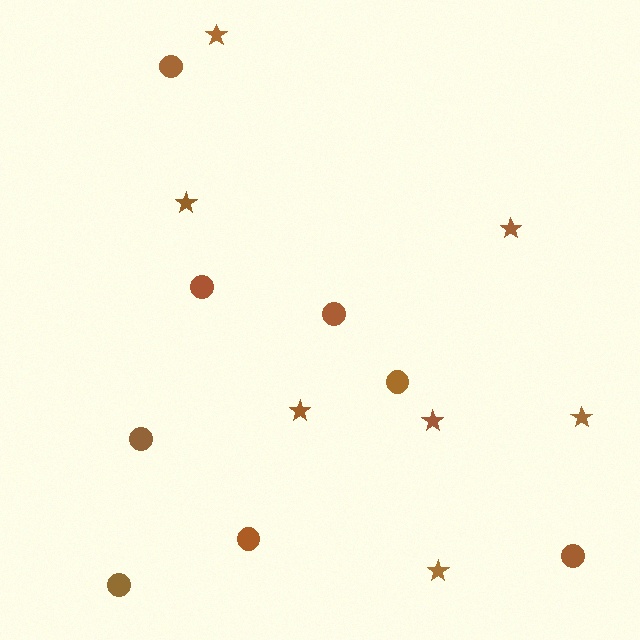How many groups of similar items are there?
There are 2 groups: one group of stars (7) and one group of circles (8).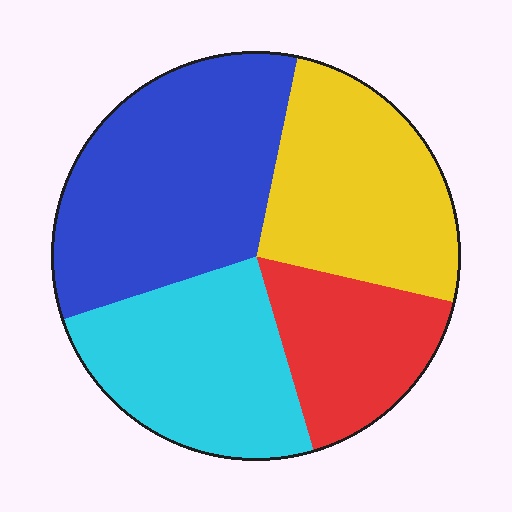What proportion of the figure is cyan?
Cyan covers 25% of the figure.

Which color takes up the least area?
Red, at roughly 15%.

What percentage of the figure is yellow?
Yellow covers roughly 25% of the figure.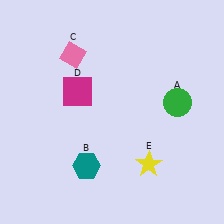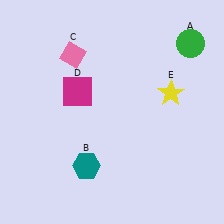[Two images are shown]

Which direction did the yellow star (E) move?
The yellow star (E) moved up.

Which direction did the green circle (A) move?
The green circle (A) moved up.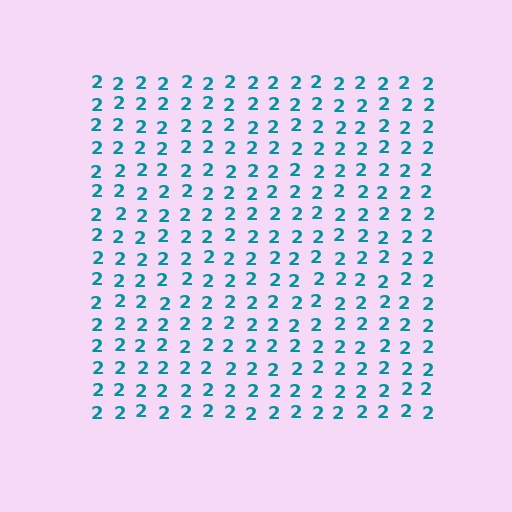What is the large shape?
The large shape is a square.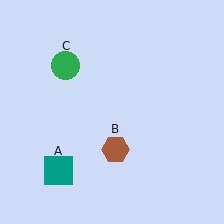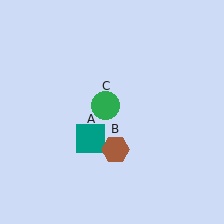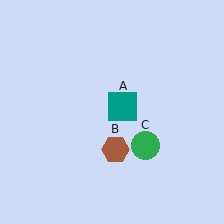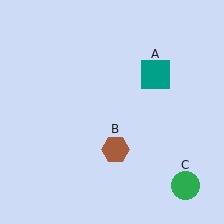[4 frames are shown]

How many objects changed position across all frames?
2 objects changed position: teal square (object A), green circle (object C).